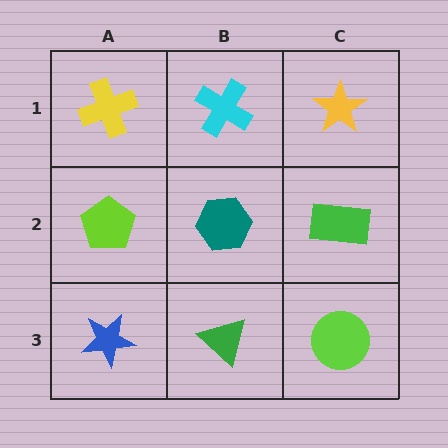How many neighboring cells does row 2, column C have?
3.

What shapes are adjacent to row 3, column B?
A teal hexagon (row 2, column B), a blue star (row 3, column A), a lime circle (row 3, column C).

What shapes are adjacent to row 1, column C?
A green rectangle (row 2, column C), a cyan cross (row 1, column B).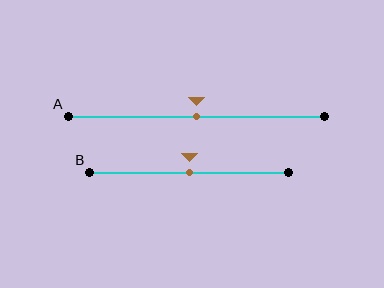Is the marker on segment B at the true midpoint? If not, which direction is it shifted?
Yes, the marker on segment B is at the true midpoint.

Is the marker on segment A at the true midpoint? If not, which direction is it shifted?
Yes, the marker on segment A is at the true midpoint.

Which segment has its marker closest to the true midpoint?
Segment A has its marker closest to the true midpoint.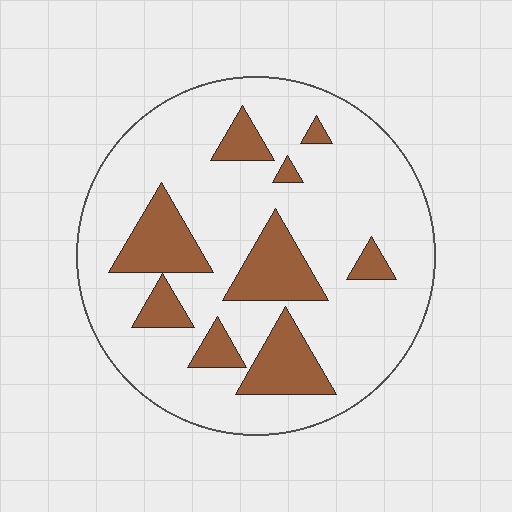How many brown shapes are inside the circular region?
9.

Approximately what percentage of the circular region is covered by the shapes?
Approximately 20%.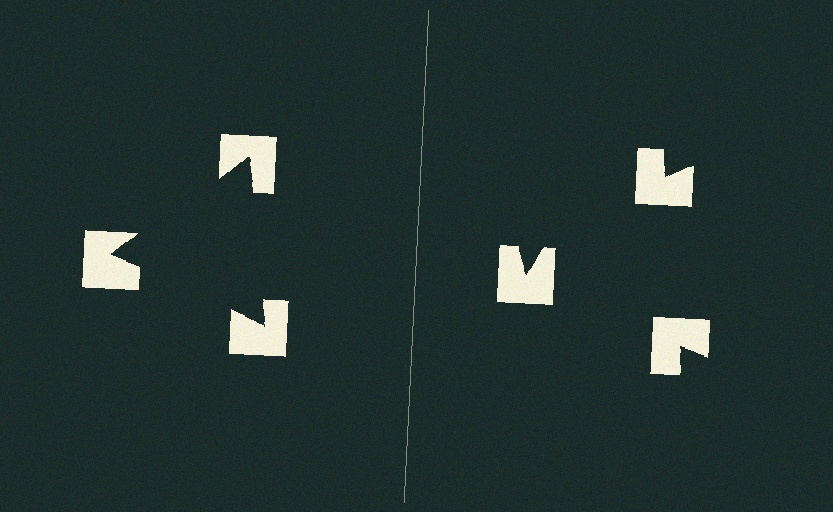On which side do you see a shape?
An illusory triangle appears on the left side. On the right side the wedge cuts are rotated, so no coherent shape forms.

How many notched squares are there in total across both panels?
6 — 3 on each side.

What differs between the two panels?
The notched squares are positioned identically on both sides; only the wedge orientations differ. On the left they align to a triangle; on the right they are misaligned.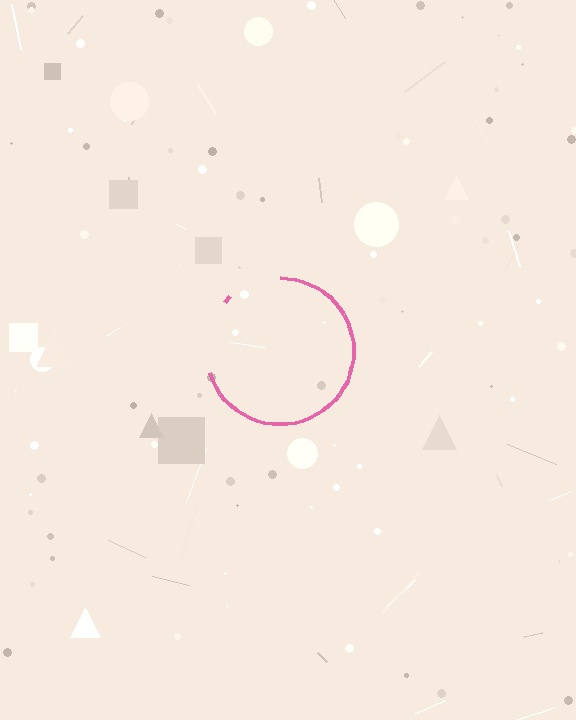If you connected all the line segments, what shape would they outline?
They would outline a circle.